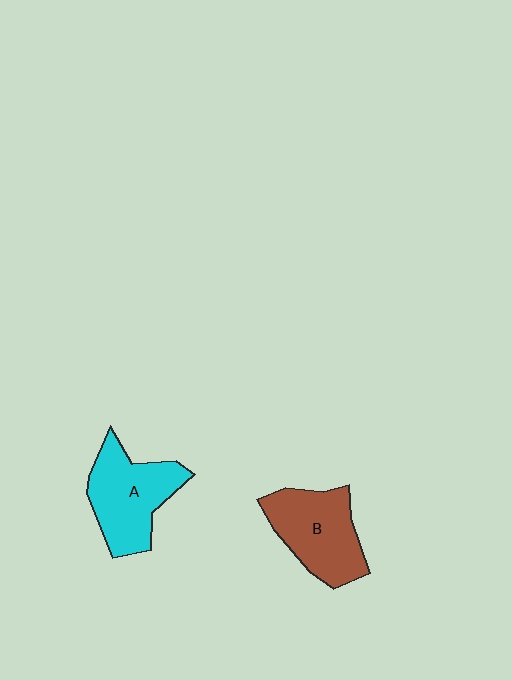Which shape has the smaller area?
Shape B (brown).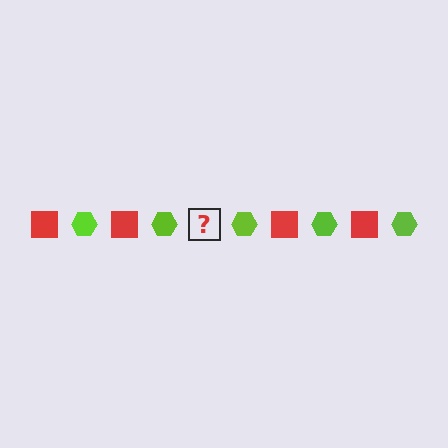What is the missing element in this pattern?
The missing element is a red square.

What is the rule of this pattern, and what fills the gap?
The rule is that the pattern alternates between red square and lime hexagon. The gap should be filled with a red square.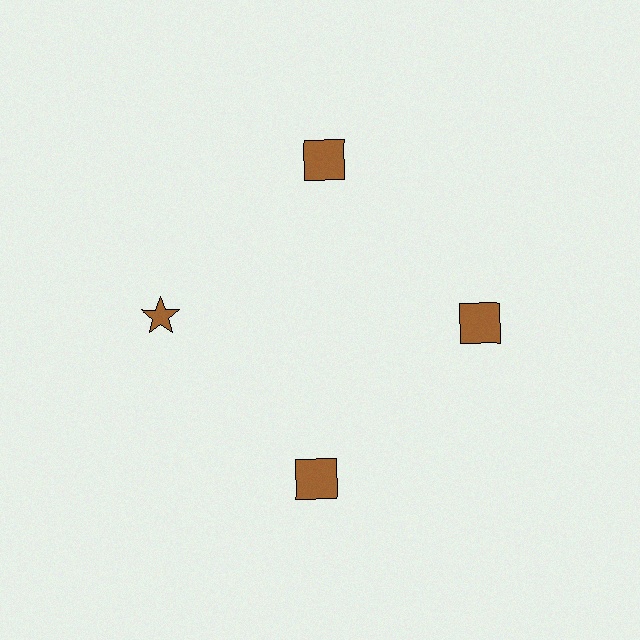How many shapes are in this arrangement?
There are 4 shapes arranged in a ring pattern.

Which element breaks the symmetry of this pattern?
The brown star at roughly the 9 o'clock position breaks the symmetry. All other shapes are brown squares.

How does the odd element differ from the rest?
It has a different shape: star instead of square.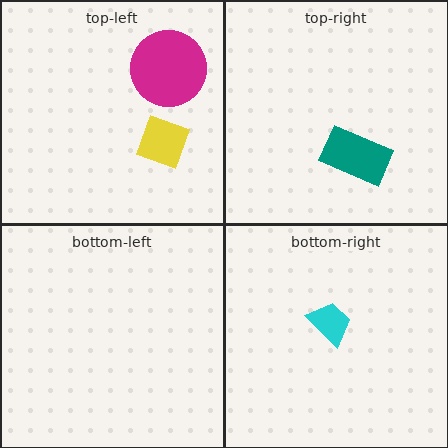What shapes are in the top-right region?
The teal rectangle.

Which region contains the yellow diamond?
The top-left region.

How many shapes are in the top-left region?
2.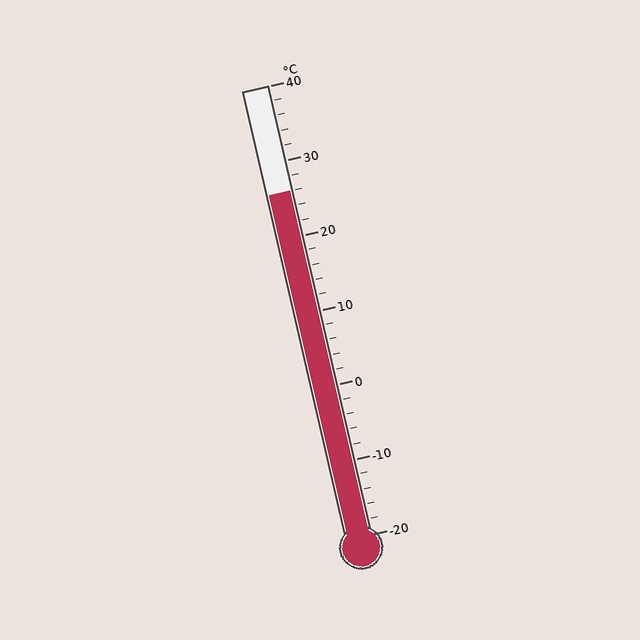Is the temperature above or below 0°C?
The temperature is above 0°C.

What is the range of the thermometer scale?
The thermometer scale ranges from -20°C to 40°C.